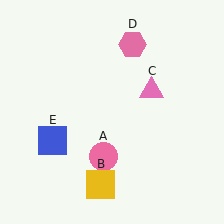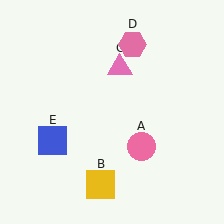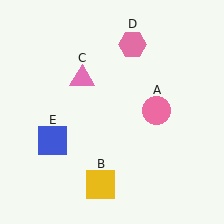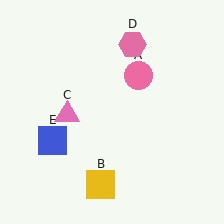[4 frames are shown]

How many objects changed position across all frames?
2 objects changed position: pink circle (object A), pink triangle (object C).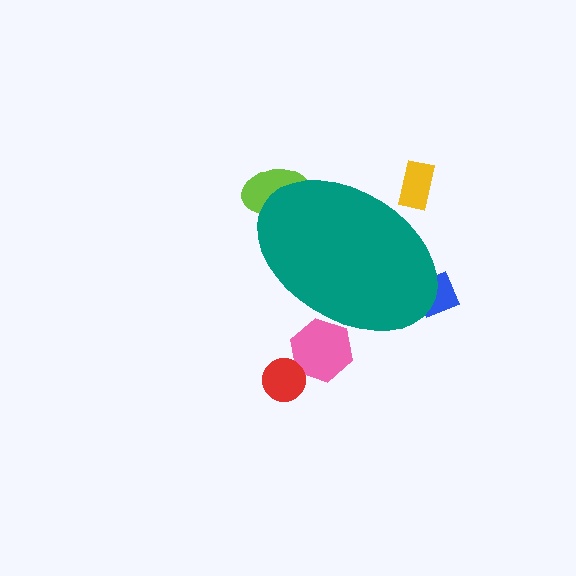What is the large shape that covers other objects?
A teal ellipse.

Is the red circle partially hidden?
No, the red circle is fully visible.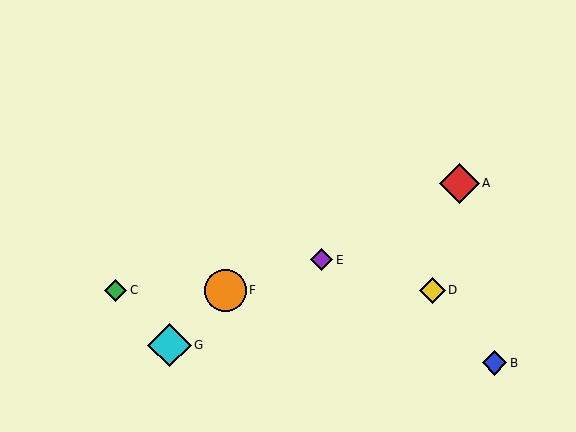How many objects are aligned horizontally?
3 objects (C, D, F) are aligned horizontally.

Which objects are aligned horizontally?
Objects C, D, F are aligned horizontally.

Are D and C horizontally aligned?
Yes, both are at y≈290.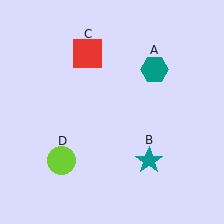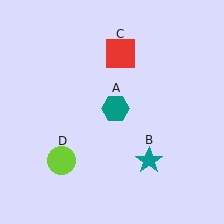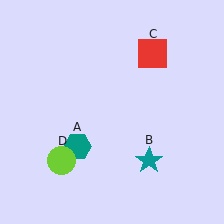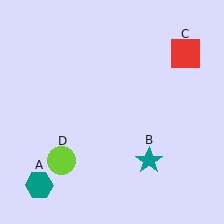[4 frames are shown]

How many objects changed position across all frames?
2 objects changed position: teal hexagon (object A), red square (object C).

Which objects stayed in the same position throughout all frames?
Teal star (object B) and lime circle (object D) remained stationary.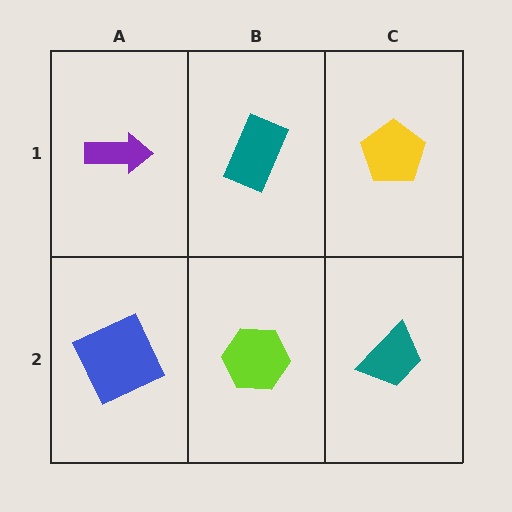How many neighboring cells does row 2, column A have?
2.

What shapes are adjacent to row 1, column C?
A teal trapezoid (row 2, column C), a teal rectangle (row 1, column B).